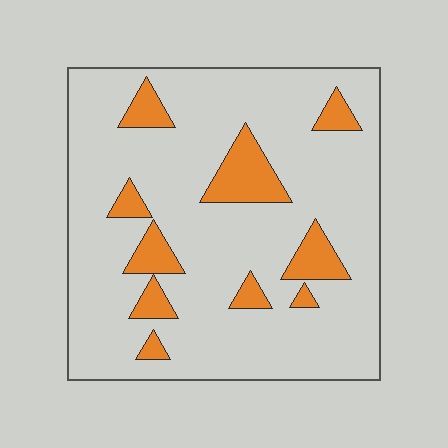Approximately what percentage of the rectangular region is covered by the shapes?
Approximately 15%.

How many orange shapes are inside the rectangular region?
10.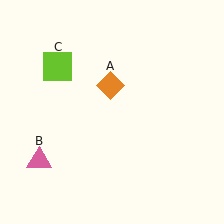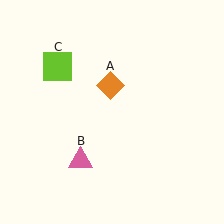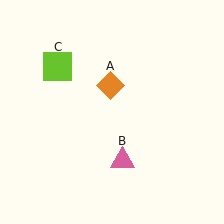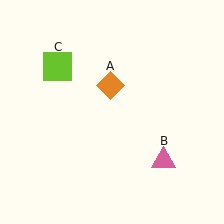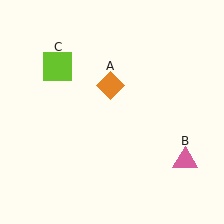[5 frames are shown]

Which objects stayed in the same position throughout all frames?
Orange diamond (object A) and lime square (object C) remained stationary.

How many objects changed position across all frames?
1 object changed position: pink triangle (object B).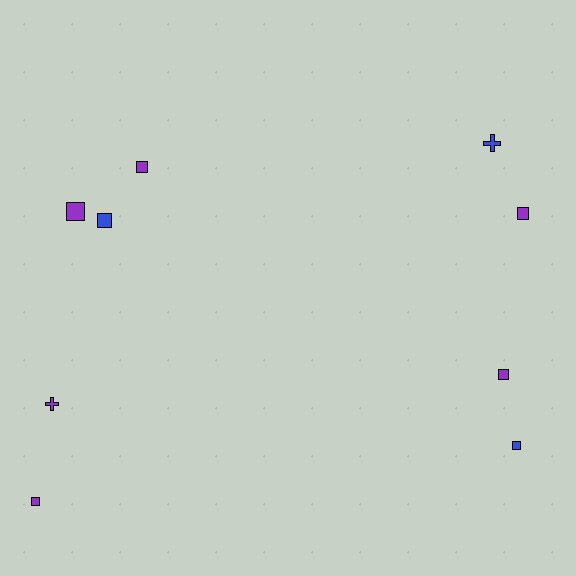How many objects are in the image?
There are 9 objects.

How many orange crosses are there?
There are no orange crosses.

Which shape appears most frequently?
Square, with 7 objects.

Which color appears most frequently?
Purple, with 6 objects.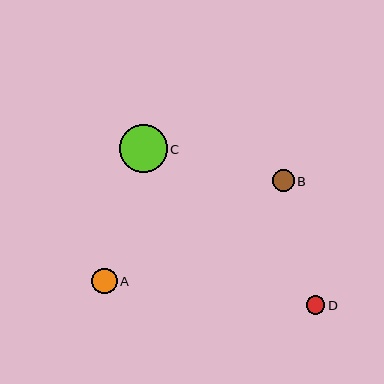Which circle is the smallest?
Circle D is the smallest with a size of approximately 18 pixels.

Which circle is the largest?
Circle C is the largest with a size of approximately 48 pixels.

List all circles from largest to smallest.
From largest to smallest: C, A, B, D.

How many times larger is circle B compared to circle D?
Circle B is approximately 1.2 times the size of circle D.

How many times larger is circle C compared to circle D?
Circle C is approximately 2.6 times the size of circle D.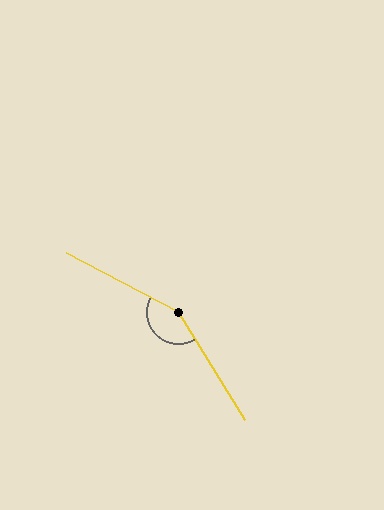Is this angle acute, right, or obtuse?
It is obtuse.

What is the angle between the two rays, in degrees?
Approximately 149 degrees.